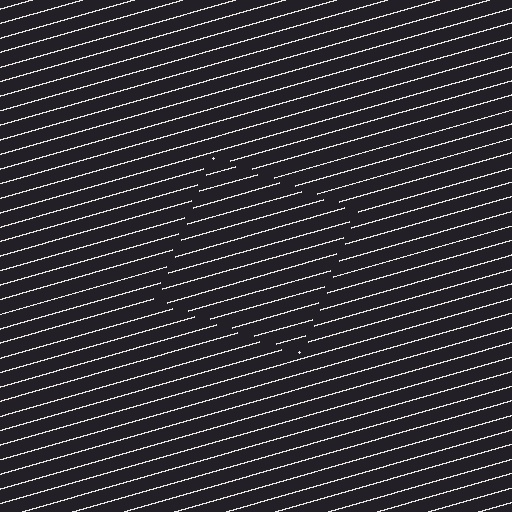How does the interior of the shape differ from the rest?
The interior of the shape contains the same grating, shifted by half a period — the contour is defined by the phase discontinuity where line-ends from the inner and outer gratings abut.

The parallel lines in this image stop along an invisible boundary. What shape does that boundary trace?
An illusory square. The interior of the shape contains the same grating, shifted by half a period — the contour is defined by the phase discontinuity where line-ends from the inner and outer gratings abut.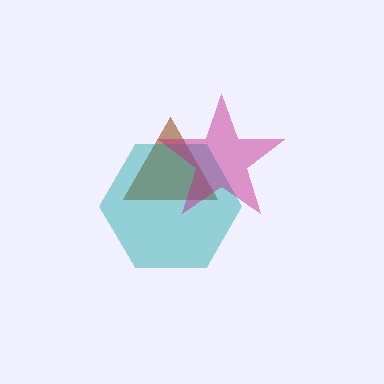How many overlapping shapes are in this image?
There are 3 overlapping shapes in the image.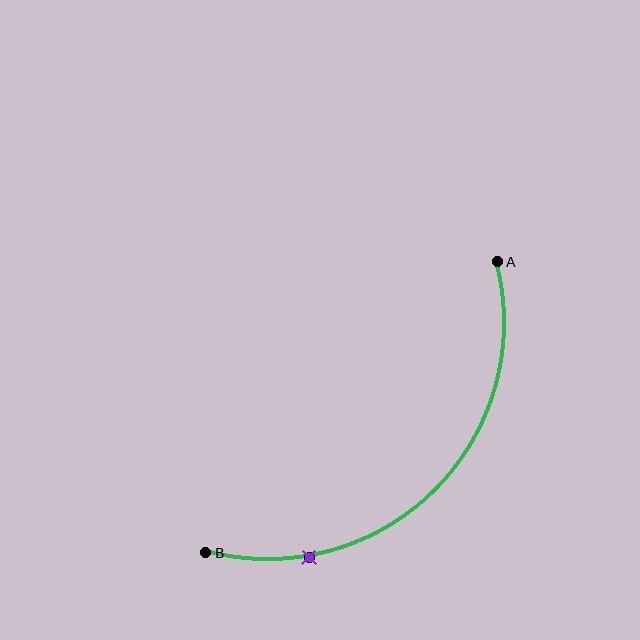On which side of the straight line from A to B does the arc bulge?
The arc bulges below and to the right of the straight line connecting A and B.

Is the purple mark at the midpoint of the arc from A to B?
No. The purple mark lies on the arc but is closer to endpoint B. The arc midpoint would be at the point on the curve equidistant along the arc from both A and B.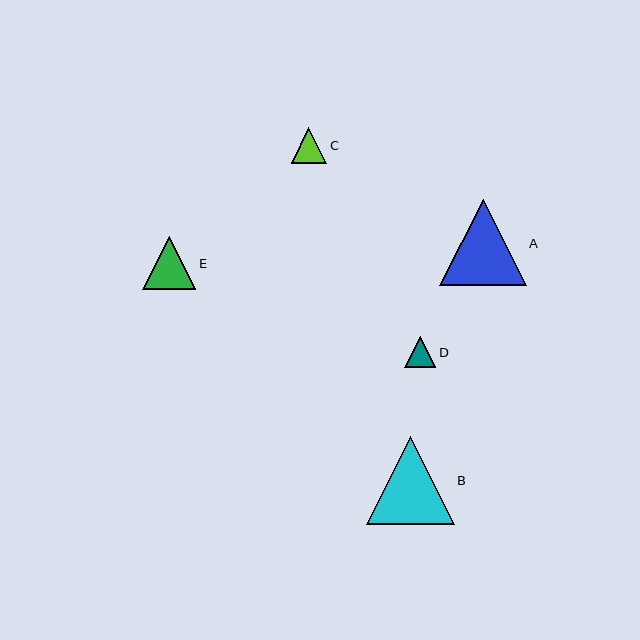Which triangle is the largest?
Triangle B is the largest with a size of approximately 88 pixels.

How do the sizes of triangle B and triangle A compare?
Triangle B and triangle A are approximately the same size.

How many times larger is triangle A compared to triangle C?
Triangle A is approximately 2.4 times the size of triangle C.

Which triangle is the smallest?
Triangle D is the smallest with a size of approximately 32 pixels.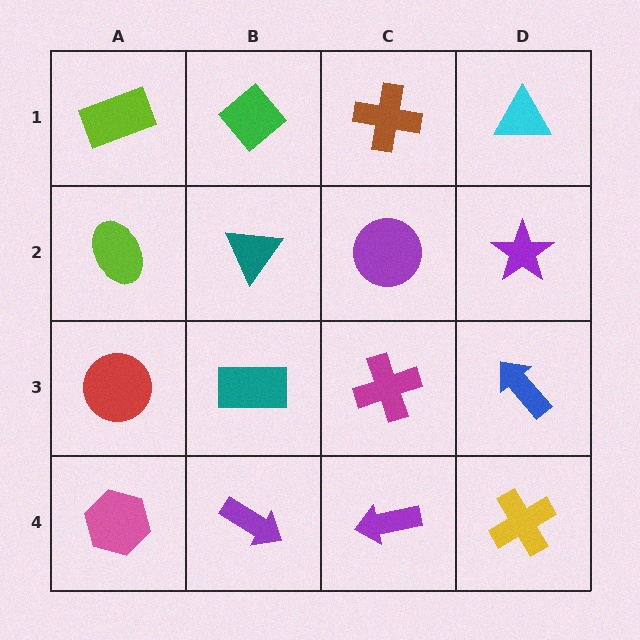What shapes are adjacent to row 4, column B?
A teal rectangle (row 3, column B), a pink hexagon (row 4, column A), a purple arrow (row 4, column C).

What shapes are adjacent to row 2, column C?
A brown cross (row 1, column C), a magenta cross (row 3, column C), a teal triangle (row 2, column B), a purple star (row 2, column D).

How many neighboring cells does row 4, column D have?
2.